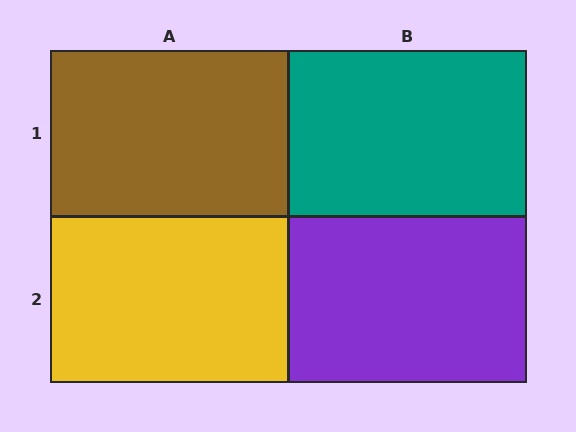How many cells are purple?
1 cell is purple.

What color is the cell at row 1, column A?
Brown.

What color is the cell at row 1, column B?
Teal.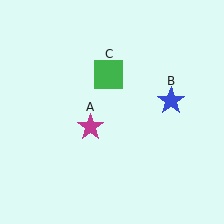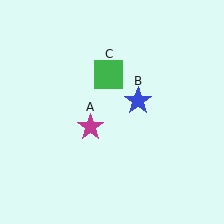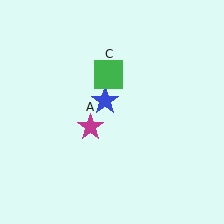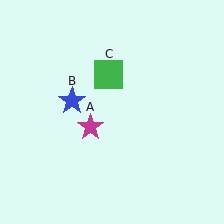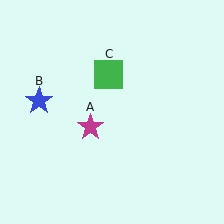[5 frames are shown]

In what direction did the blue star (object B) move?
The blue star (object B) moved left.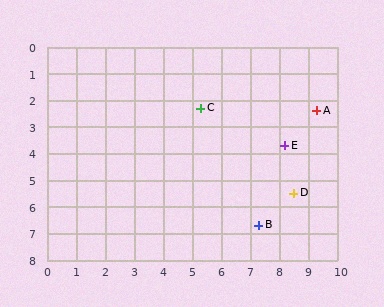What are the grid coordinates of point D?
Point D is at approximately (8.5, 5.5).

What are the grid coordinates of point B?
Point B is at approximately (7.3, 6.7).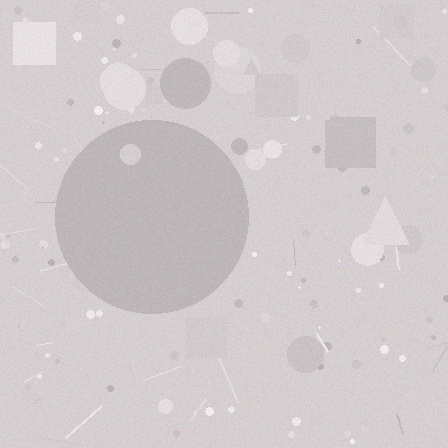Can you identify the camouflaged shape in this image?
The camouflaged shape is a circle.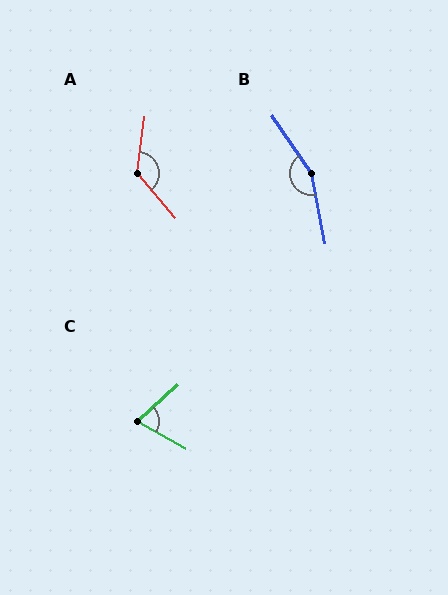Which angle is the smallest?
C, at approximately 72 degrees.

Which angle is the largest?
B, at approximately 156 degrees.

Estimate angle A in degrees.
Approximately 132 degrees.